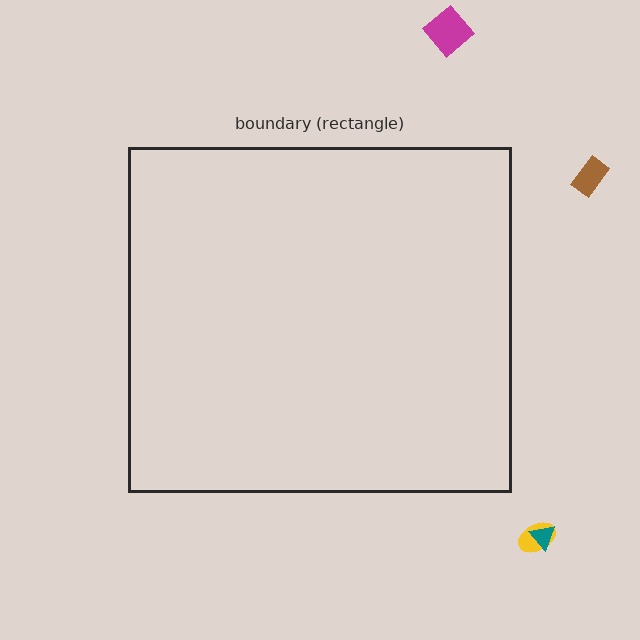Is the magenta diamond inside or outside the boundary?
Outside.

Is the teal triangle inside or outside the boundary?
Outside.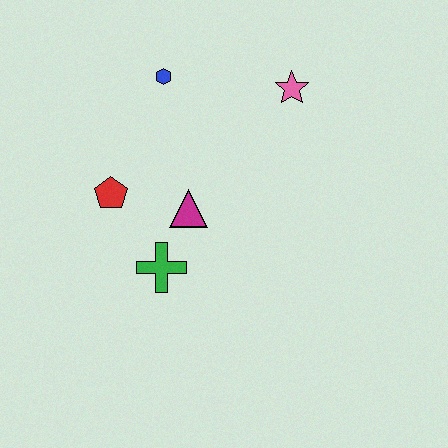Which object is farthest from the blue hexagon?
The green cross is farthest from the blue hexagon.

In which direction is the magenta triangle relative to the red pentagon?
The magenta triangle is to the right of the red pentagon.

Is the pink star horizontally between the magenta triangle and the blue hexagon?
No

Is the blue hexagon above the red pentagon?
Yes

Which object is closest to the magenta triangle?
The green cross is closest to the magenta triangle.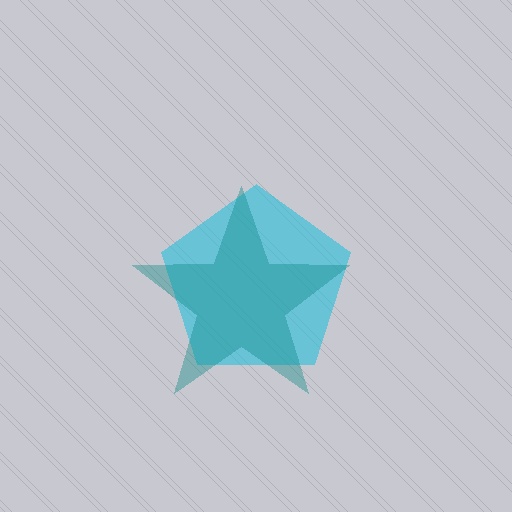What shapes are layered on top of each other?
The layered shapes are: a cyan pentagon, a teal star.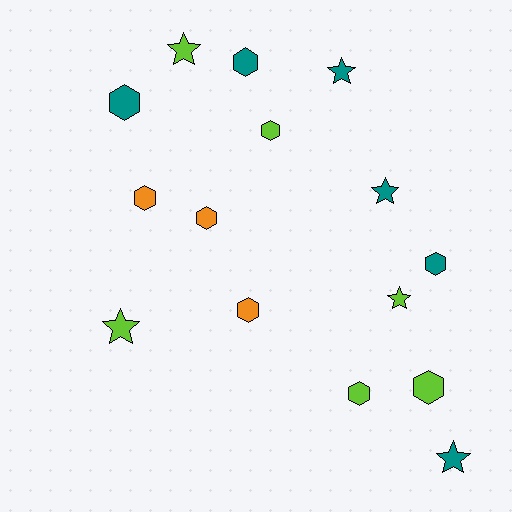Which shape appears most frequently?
Hexagon, with 9 objects.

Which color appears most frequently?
Lime, with 6 objects.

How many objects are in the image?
There are 15 objects.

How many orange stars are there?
There are no orange stars.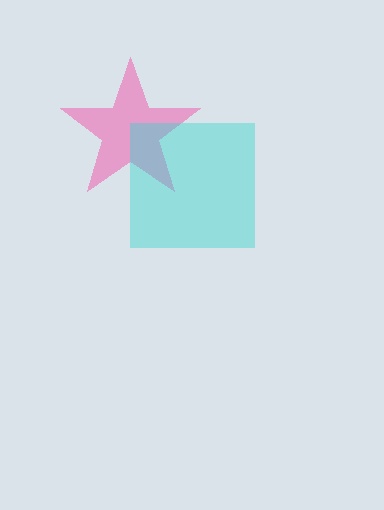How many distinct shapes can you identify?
There are 2 distinct shapes: a pink star, a cyan square.